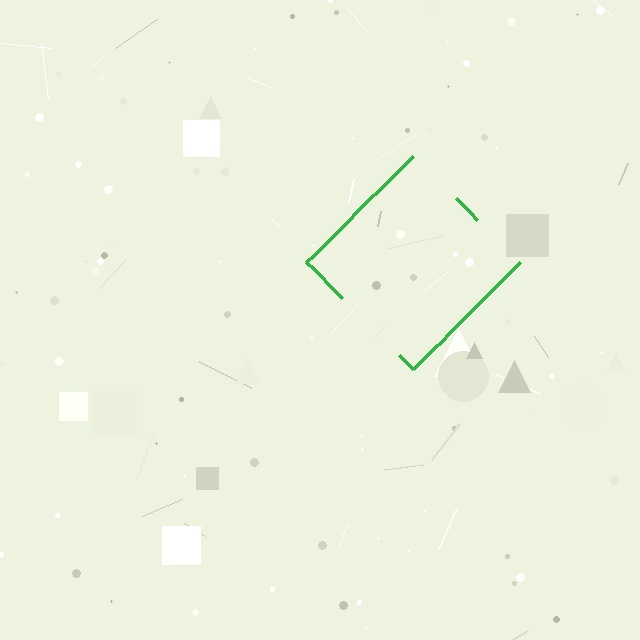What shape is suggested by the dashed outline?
The dashed outline suggests a diamond.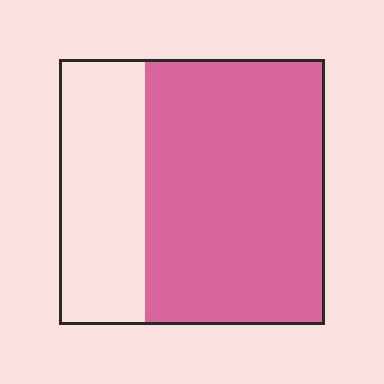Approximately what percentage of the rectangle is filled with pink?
Approximately 70%.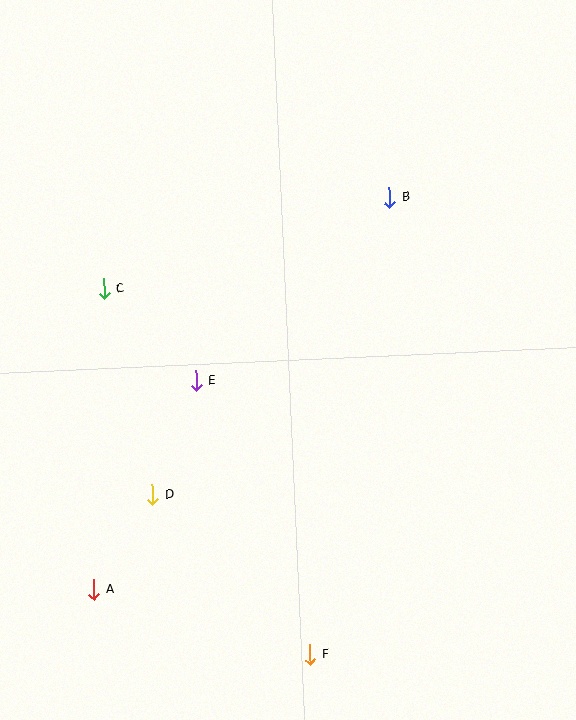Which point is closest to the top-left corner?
Point C is closest to the top-left corner.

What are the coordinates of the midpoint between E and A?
The midpoint between E and A is at (145, 485).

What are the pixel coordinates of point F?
Point F is at (310, 654).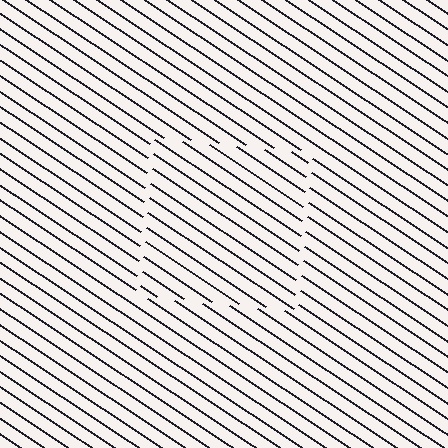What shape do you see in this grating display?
An illusory square. The interior of the shape contains the same grating, shifted by half a period — the contour is defined by the phase discontinuity where line-ends from the inner and outer gratings abut.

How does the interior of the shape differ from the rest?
The interior of the shape contains the same grating, shifted by half a period — the contour is defined by the phase discontinuity where line-ends from the inner and outer gratings abut.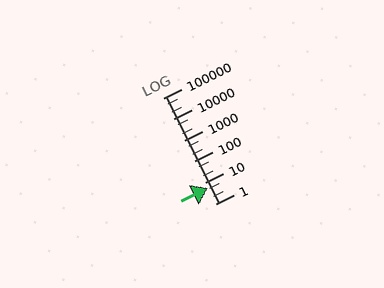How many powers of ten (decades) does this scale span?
The scale spans 5 decades, from 1 to 100000.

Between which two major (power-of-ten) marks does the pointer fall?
The pointer is between 1 and 10.